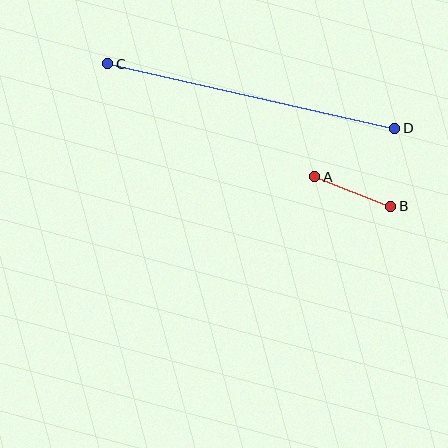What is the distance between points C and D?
The distance is approximately 294 pixels.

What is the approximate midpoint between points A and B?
The midpoint is at approximately (353, 192) pixels.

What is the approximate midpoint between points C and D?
The midpoint is at approximately (251, 96) pixels.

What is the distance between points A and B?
The distance is approximately 82 pixels.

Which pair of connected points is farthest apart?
Points C and D are farthest apart.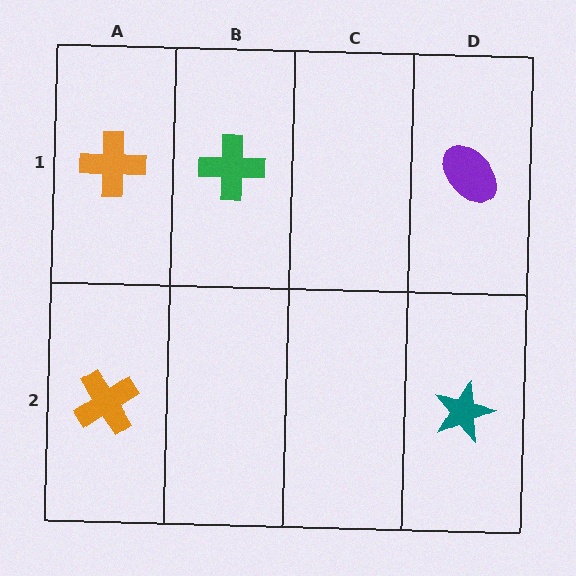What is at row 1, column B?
A green cross.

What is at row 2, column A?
An orange cross.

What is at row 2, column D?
A teal star.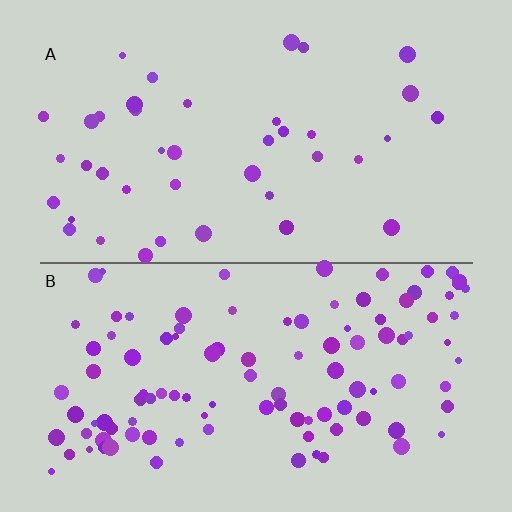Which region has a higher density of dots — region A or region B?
B (the bottom).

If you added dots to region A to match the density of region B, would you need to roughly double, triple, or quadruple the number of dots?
Approximately triple.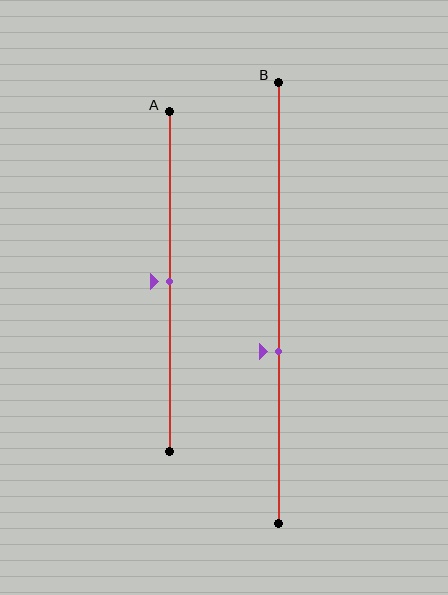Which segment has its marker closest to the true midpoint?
Segment A has its marker closest to the true midpoint.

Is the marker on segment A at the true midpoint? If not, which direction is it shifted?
Yes, the marker on segment A is at the true midpoint.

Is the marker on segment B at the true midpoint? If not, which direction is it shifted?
No, the marker on segment B is shifted downward by about 11% of the segment length.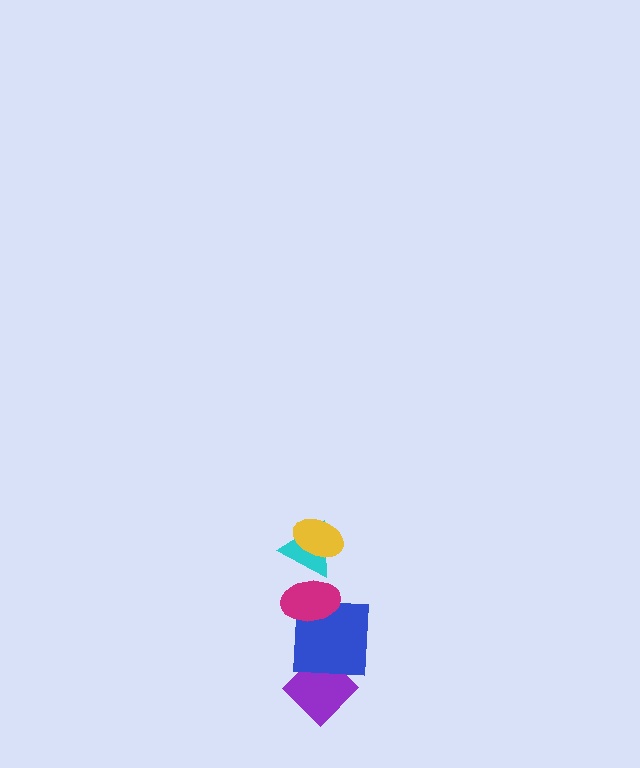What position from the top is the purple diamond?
The purple diamond is 5th from the top.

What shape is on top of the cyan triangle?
The yellow ellipse is on top of the cyan triangle.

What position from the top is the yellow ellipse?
The yellow ellipse is 1st from the top.